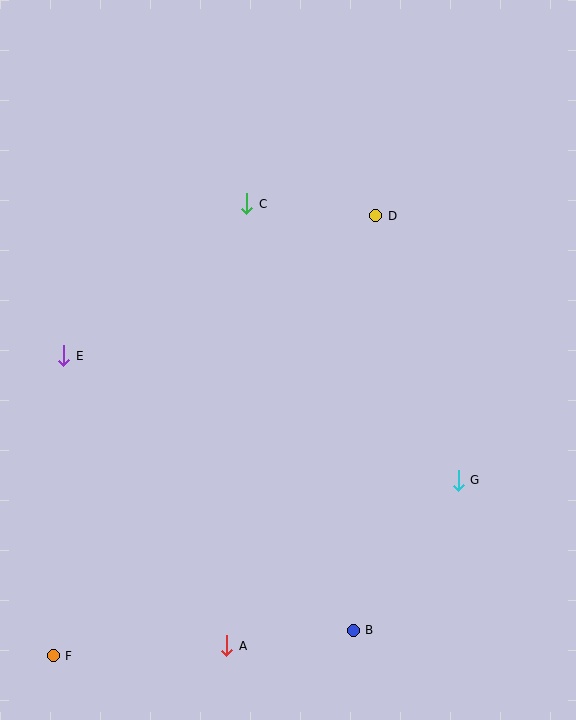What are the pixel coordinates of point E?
Point E is at (64, 356).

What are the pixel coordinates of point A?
Point A is at (227, 646).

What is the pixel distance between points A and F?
The distance between A and F is 174 pixels.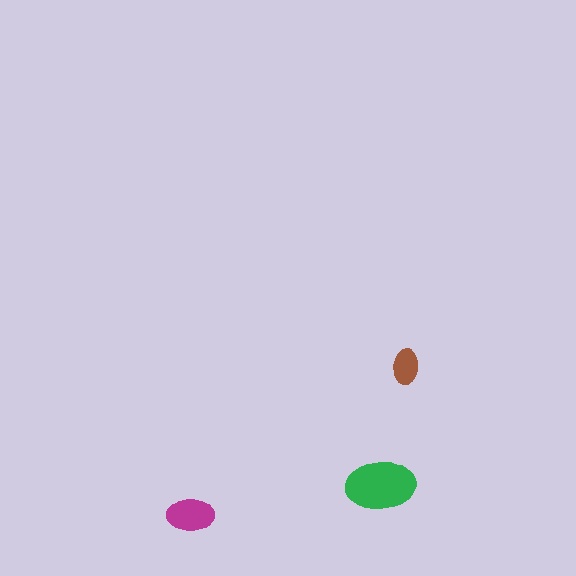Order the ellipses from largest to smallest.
the green one, the magenta one, the brown one.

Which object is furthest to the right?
The brown ellipse is rightmost.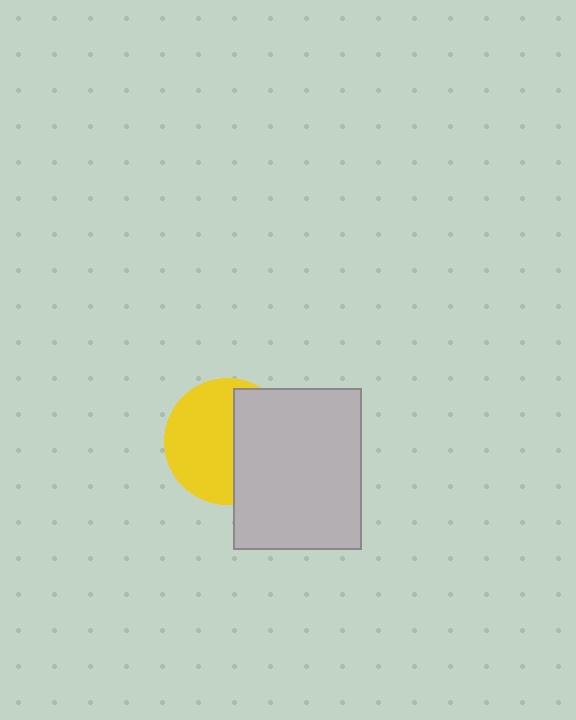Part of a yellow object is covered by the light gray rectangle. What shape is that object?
It is a circle.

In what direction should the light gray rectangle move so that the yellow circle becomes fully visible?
The light gray rectangle should move right. That is the shortest direction to clear the overlap and leave the yellow circle fully visible.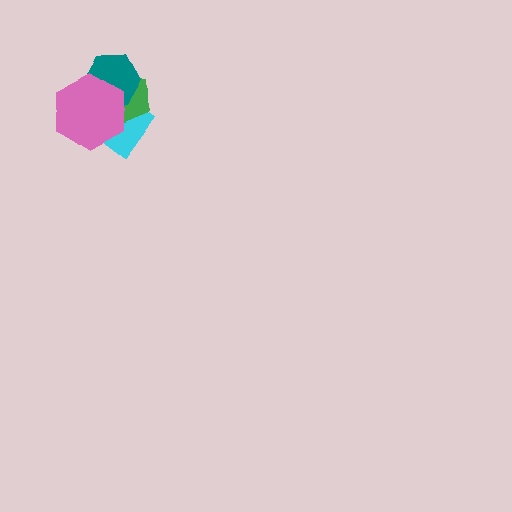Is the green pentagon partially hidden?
Yes, it is partially covered by another shape.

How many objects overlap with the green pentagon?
3 objects overlap with the green pentagon.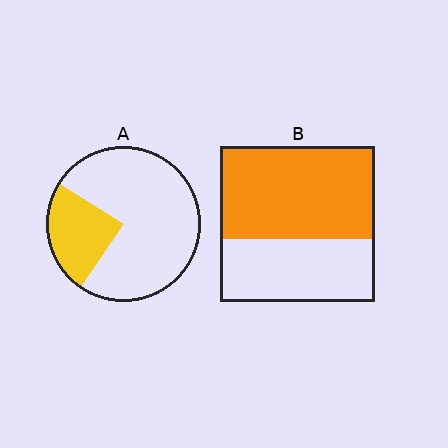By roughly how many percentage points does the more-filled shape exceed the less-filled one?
By roughly 35 percentage points (B over A).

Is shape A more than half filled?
No.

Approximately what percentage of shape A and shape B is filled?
A is approximately 25% and B is approximately 60%.